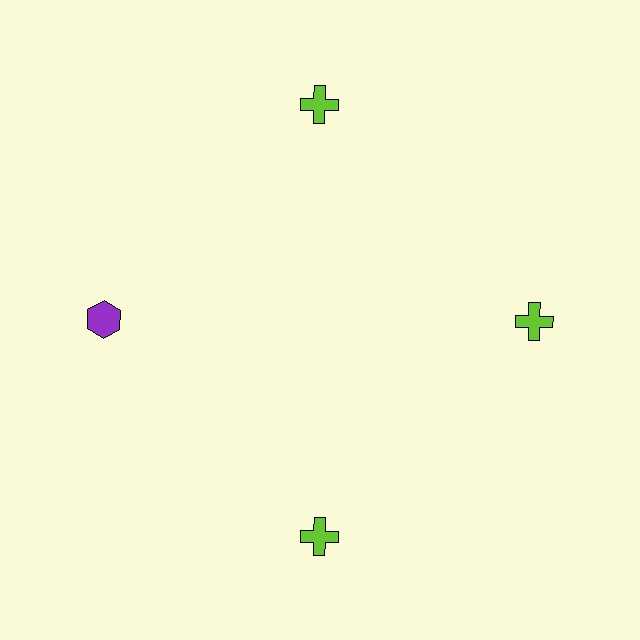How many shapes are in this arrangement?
There are 4 shapes arranged in a ring pattern.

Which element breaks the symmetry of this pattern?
The purple hexagon at roughly the 9 o'clock position breaks the symmetry. All other shapes are lime crosses.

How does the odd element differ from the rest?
It differs in both color (purple instead of lime) and shape (hexagon instead of cross).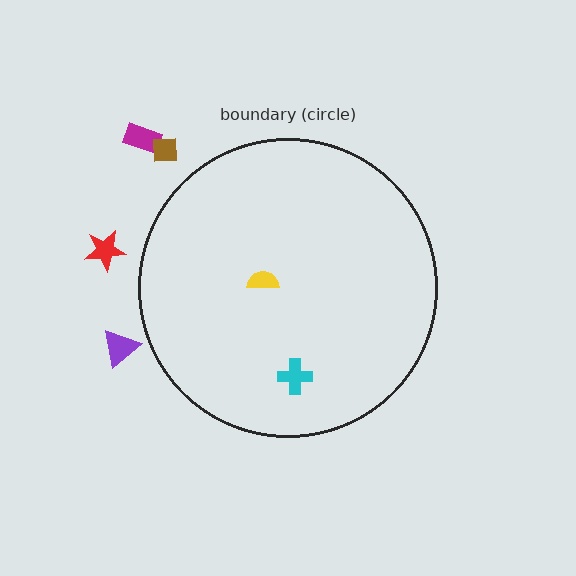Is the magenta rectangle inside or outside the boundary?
Outside.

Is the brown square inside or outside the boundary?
Outside.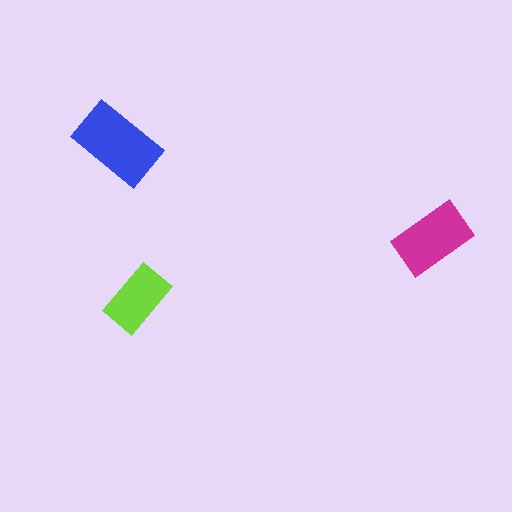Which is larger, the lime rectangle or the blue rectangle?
The blue one.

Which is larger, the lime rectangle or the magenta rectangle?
The magenta one.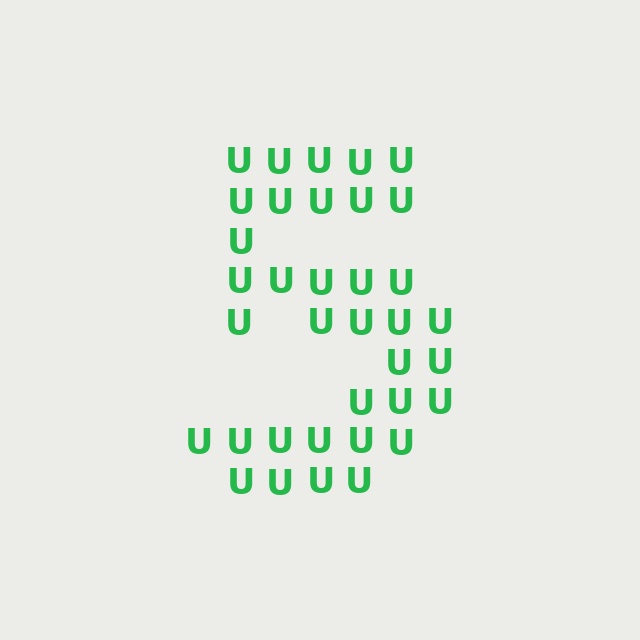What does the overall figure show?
The overall figure shows the digit 5.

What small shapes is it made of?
It is made of small letter U's.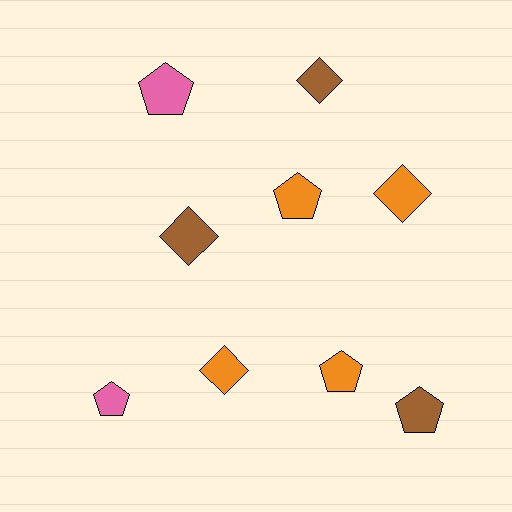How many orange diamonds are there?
There are 2 orange diamonds.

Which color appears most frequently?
Orange, with 4 objects.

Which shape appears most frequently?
Pentagon, with 5 objects.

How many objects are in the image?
There are 9 objects.